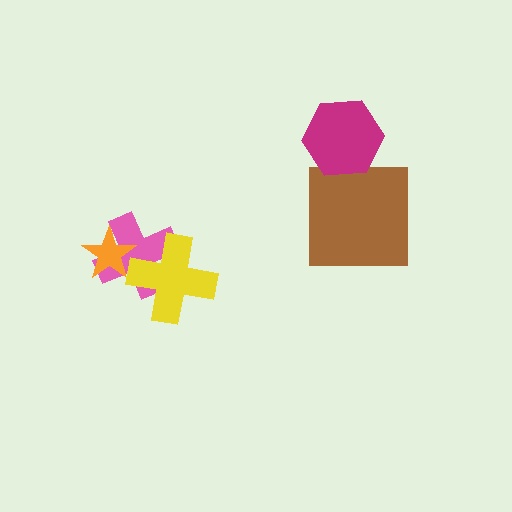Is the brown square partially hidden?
Yes, it is partially covered by another shape.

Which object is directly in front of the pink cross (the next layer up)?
The orange star is directly in front of the pink cross.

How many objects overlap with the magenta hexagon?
1 object overlaps with the magenta hexagon.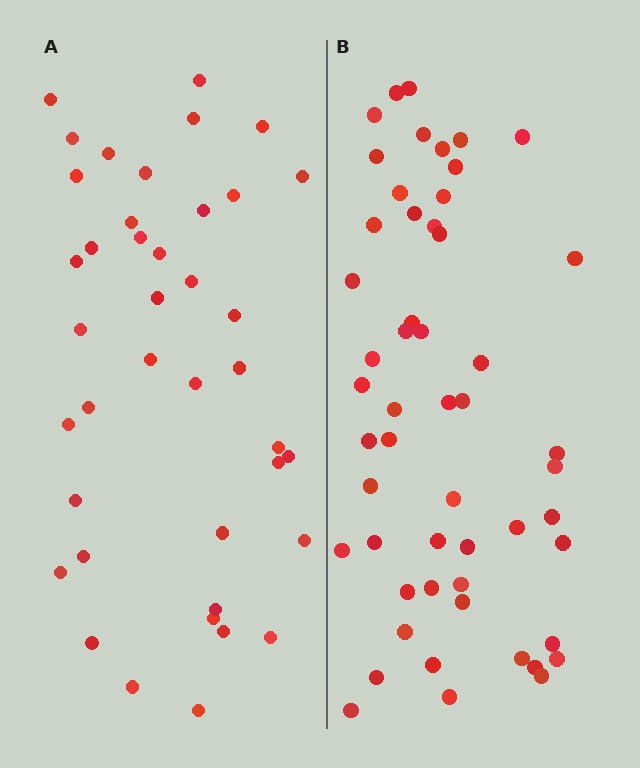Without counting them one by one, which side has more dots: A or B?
Region B (the right region) has more dots.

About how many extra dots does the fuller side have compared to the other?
Region B has approximately 15 more dots than region A.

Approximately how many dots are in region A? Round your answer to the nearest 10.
About 40 dots.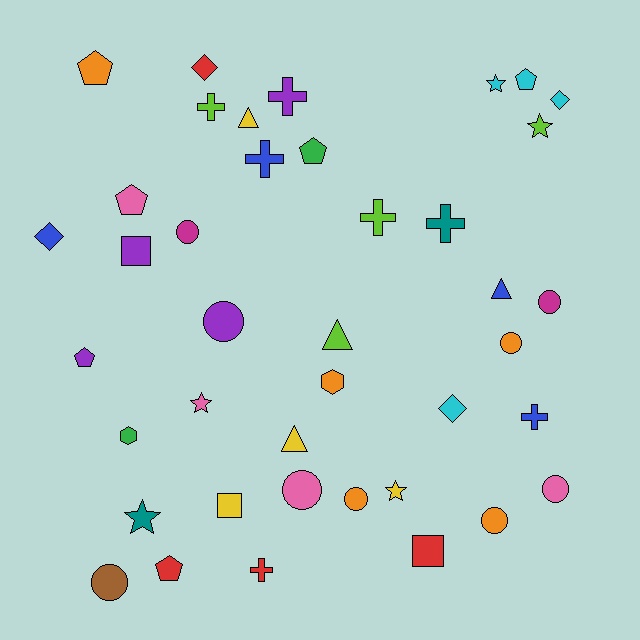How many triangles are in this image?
There are 4 triangles.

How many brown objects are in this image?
There is 1 brown object.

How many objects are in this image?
There are 40 objects.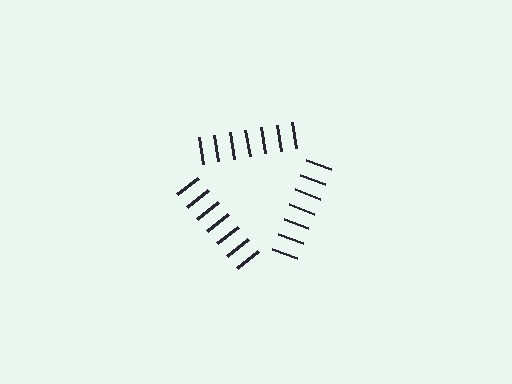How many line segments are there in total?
21 — 7 along each of the 3 edges.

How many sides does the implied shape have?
3 sides — the line-ends trace a triangle.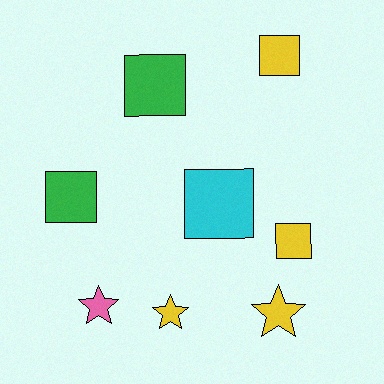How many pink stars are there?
There is 1 pink star.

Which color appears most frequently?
Yellow, with 4 objects.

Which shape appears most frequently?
Square, with 5 objects.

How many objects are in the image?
There are 8 objects.